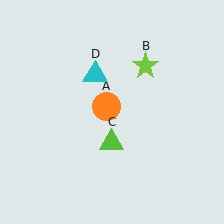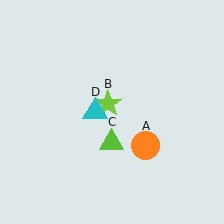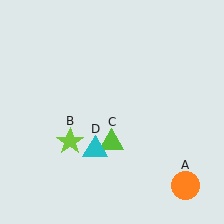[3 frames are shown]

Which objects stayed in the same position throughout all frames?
Lime triangle (object C) remained stationary.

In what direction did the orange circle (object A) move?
The orange circle (object A) moved down and to the right.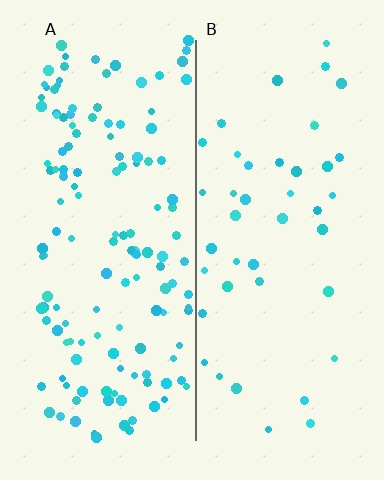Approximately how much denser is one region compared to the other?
Approximately 3.2× — region A over region B.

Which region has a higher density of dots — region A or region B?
A (the left).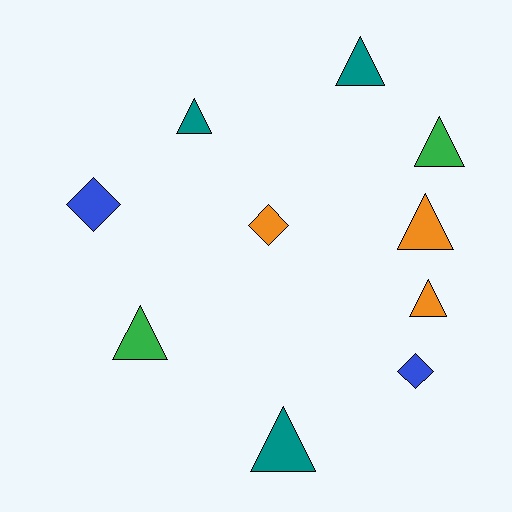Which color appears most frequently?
Orange, with 3 objects.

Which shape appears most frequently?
Triangle, with 7 objects.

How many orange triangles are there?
There are 2 orange triangles.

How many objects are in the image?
There are 10 objects.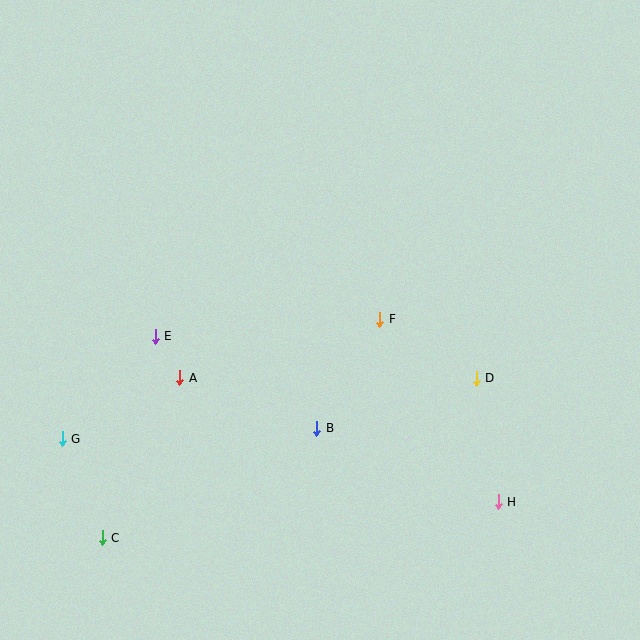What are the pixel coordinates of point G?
Point G is at (62, 439).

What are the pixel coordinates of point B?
Point B is at (317, 428).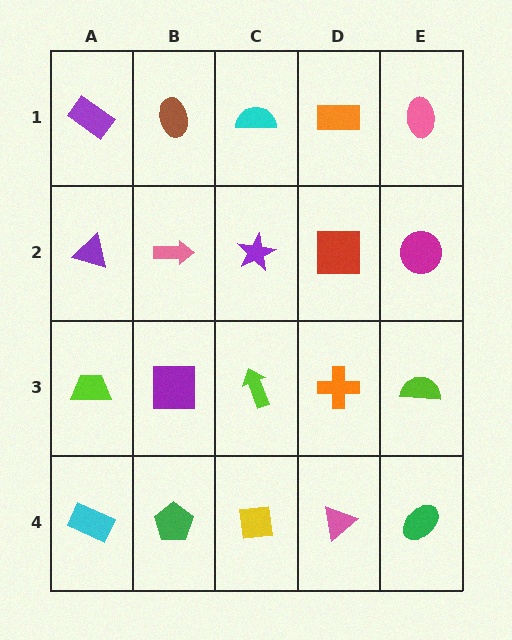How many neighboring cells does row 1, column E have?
2.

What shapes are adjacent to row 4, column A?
A lime trapezoid (row 3, column A), a green pentagon (row 4, column B).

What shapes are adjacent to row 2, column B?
A brown ellipse (row 1, column B), a purple square (row 3, column B), a purple triangle (row 2, column A), a purple star (row 2, column C).